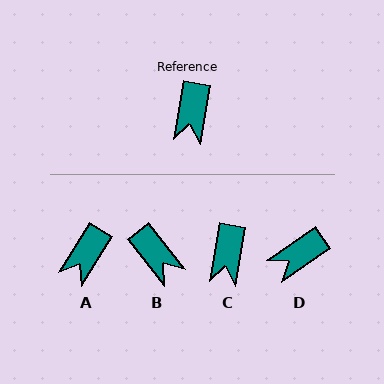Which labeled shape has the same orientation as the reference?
C.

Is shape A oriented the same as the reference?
No, it is off by about 22 degrees.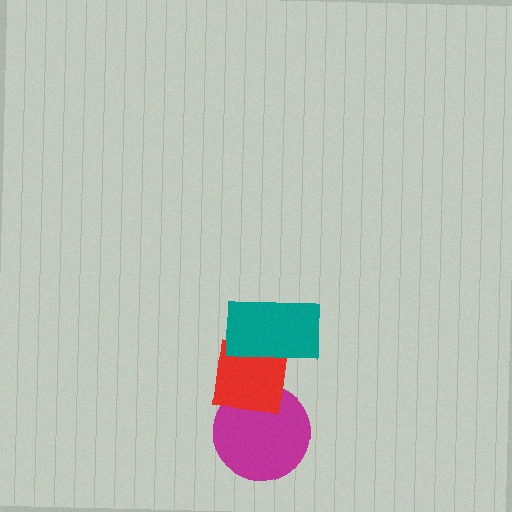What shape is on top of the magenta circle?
The red square is on top of the magenta circle.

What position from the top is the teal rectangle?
The teal rectangle is 1st from the top.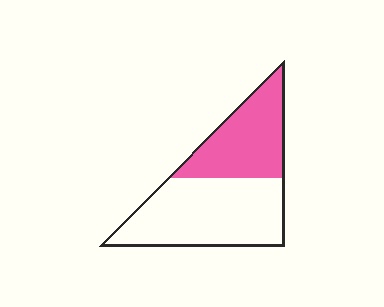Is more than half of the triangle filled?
No.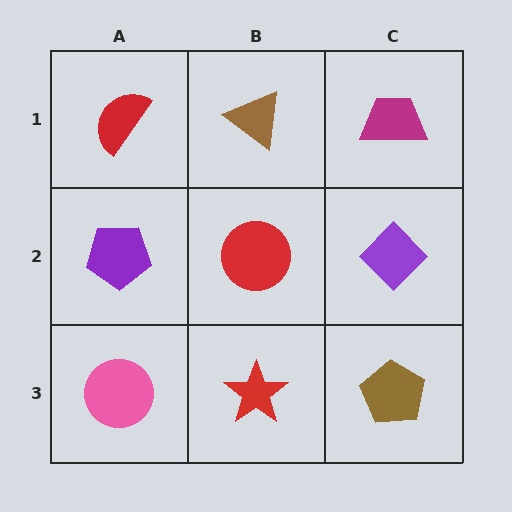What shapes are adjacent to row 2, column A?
A red semicircle (row 1, column A), a pink circle (row 3, column A), a red circle (row 2, column B).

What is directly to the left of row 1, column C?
A brown triangle.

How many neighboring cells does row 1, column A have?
2.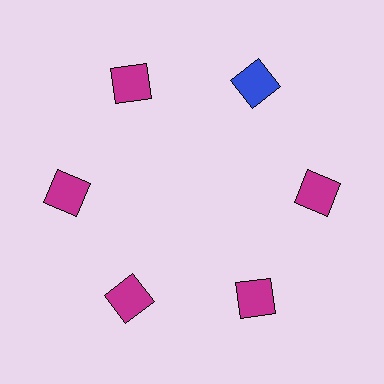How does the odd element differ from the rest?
It has a different color: blue instead of magenta.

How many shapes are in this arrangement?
There are 6 shapes arranged in a ring pattern.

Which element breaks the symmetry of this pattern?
The blue square at roughly the 1 o'clock position breaks the symmetry. All other shapes are magenta squares.